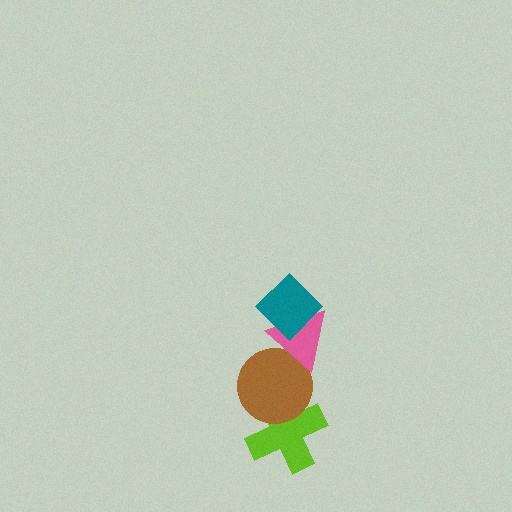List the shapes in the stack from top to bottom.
From top to bottom: the teal diamond, the pink triangle, the brown circle, the lime cross.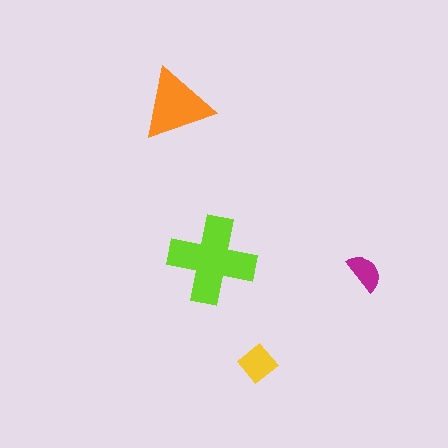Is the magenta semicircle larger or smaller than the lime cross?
Smaller.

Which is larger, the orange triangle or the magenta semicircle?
The orange triangle.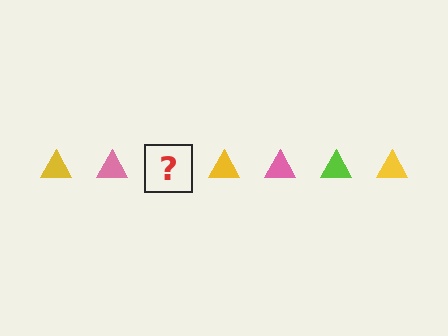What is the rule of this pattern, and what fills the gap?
The rule is that the pattern cycles through yellow, pink, lime triangles. The gap should be filled with a lime triangle.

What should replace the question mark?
The question mark should be replaced with a lime triangle.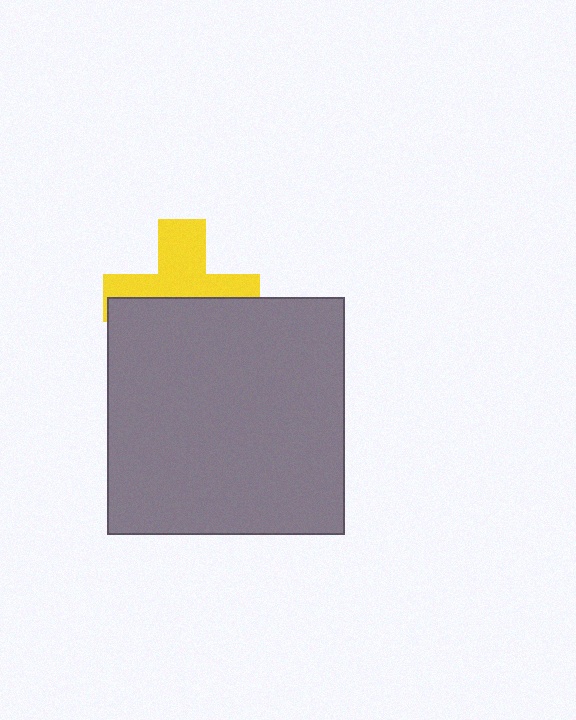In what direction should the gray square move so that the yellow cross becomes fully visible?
The gray square should move down. That is the shortest direction to clear the overlap and leave the yellow cross fully visible.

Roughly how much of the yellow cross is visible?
About half of it is visible (roughly 51%).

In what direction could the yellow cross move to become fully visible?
The yellow cross could move up. That would shift it out from behind the gray square entirely.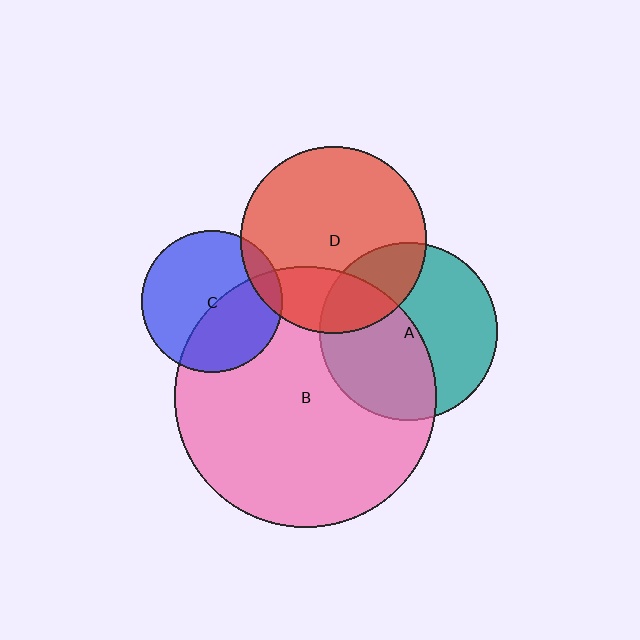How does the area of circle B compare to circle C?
Approximately 3.4 times.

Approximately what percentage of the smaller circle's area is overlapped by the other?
Approximately 25%.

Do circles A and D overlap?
Yes.